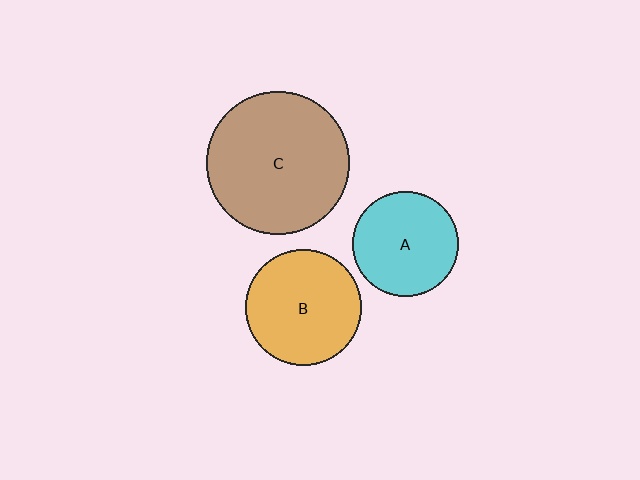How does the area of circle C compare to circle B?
Approximately 1.5 times.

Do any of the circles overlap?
No, none of the circles overlap.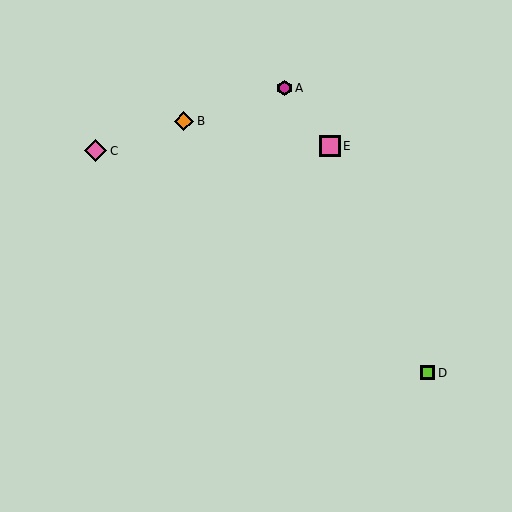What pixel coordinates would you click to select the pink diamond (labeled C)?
Click at (96, 151) to select the pink diamond C.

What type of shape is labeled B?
Shape B is an orange diamond.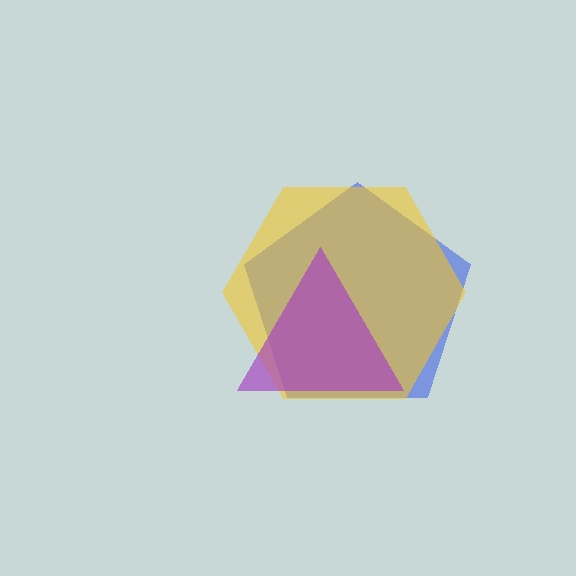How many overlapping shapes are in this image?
There are 3 overlapping shapes in the image.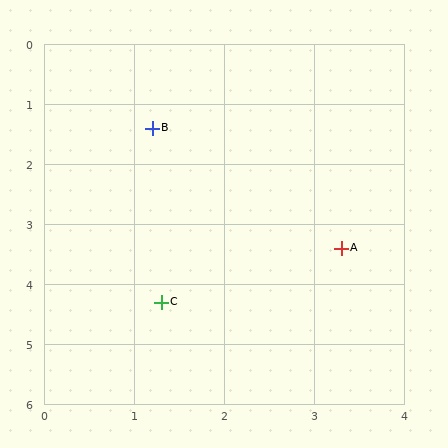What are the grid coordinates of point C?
Point C is at approximately (1.3, 4.3).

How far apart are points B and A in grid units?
Points B and A are about 2.9 grid units apart.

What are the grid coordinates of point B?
Point B is at approximately (1.2, 1.4).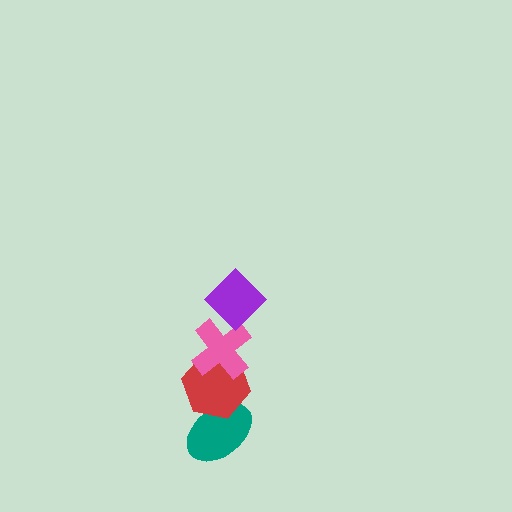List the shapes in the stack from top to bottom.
From top to bottom: the purple diamond, the pink cross, the red hexagon, the teal ellipse.